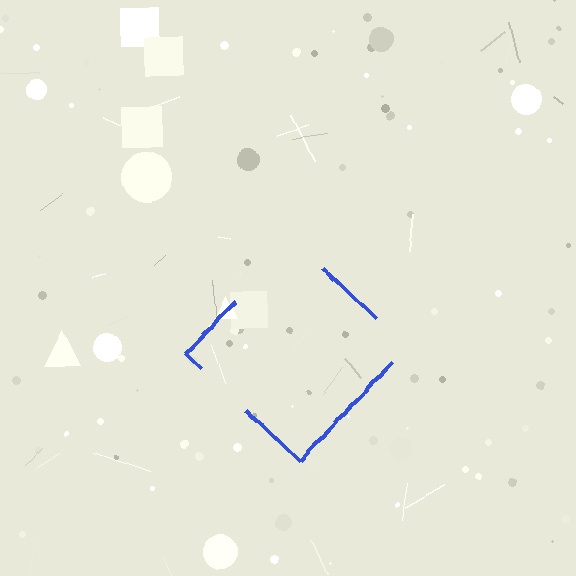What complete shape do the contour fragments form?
The contour fragments form a diamond.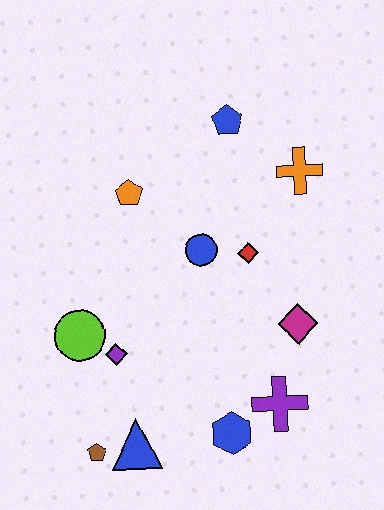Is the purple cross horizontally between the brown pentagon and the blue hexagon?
No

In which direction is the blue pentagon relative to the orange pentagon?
The blue pentagon is to the right of the orange pentagon.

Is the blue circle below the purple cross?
No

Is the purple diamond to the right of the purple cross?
No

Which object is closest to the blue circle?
The red diamond is closest to the blue circle.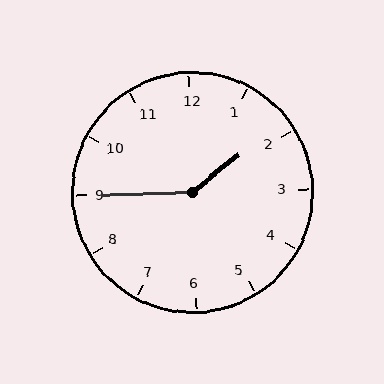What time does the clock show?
1:45.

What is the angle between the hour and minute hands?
Approximately 142 degrees.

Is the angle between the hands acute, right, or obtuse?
It is obtuse.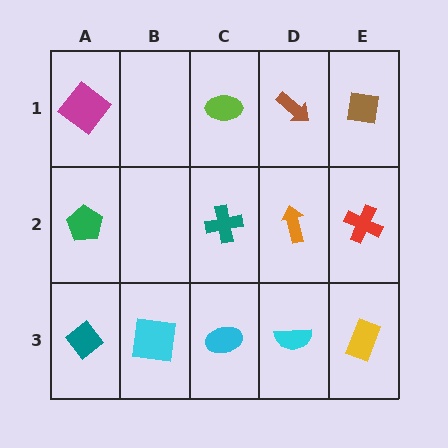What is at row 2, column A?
A green pentagon.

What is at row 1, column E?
A brown square.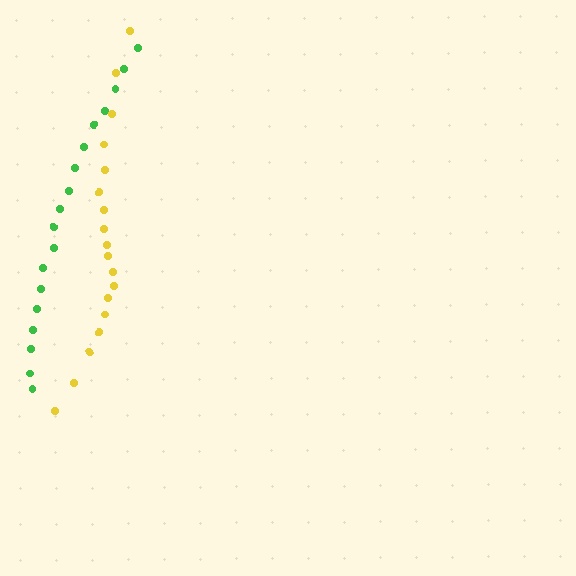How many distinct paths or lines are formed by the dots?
There are 2 distinct paths.